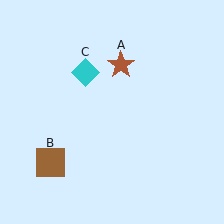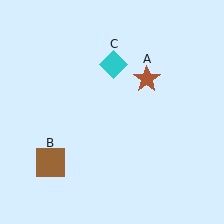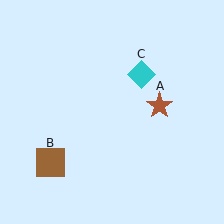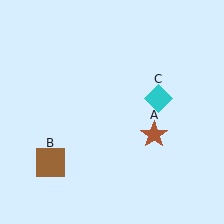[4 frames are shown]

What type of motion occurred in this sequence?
The brown star (object A), cyan diamond (object C) rotated clockwise around the center of the scene.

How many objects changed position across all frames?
2 objects changed position: brown star (object A), cyan diamond (object C).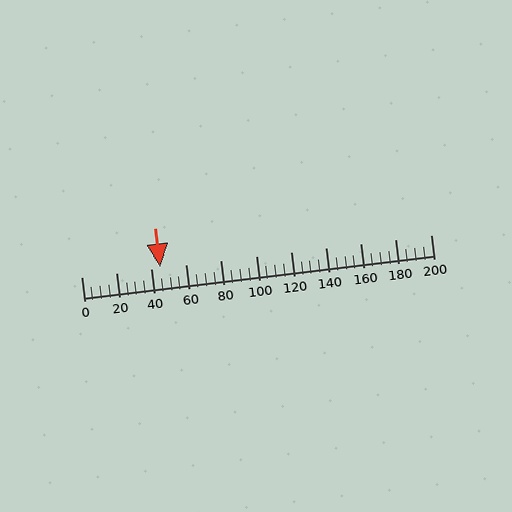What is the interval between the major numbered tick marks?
The major tick marks are spaced 20 units apart.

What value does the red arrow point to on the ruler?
The red arrow points to approximately 45.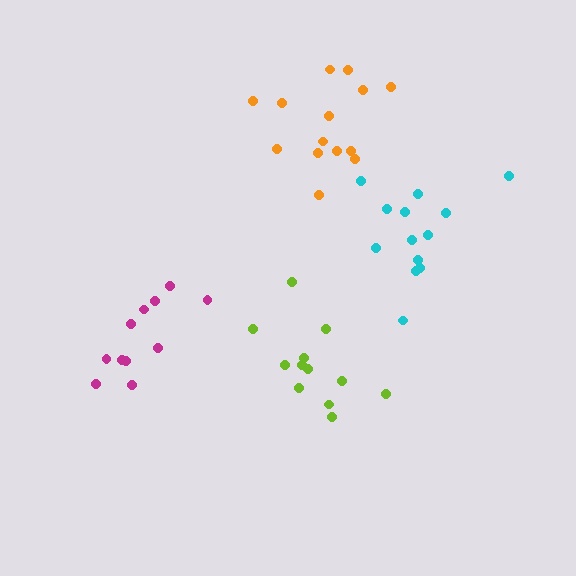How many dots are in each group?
Group 1: 12 dots, Group 2: 11 dots, Group 3: 13 dots, Group 4: 14 dots (50 total).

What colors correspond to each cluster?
The clusters are colored: lime, magenta, cyan, orange.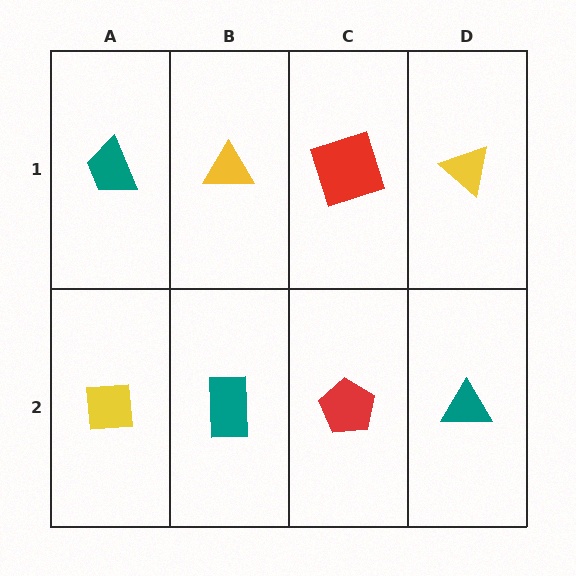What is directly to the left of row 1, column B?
A teal trapezoid.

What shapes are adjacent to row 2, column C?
A red square (row 1, column C), a teal rectangle (row 2, column B), a teal triangle (row 2, column D).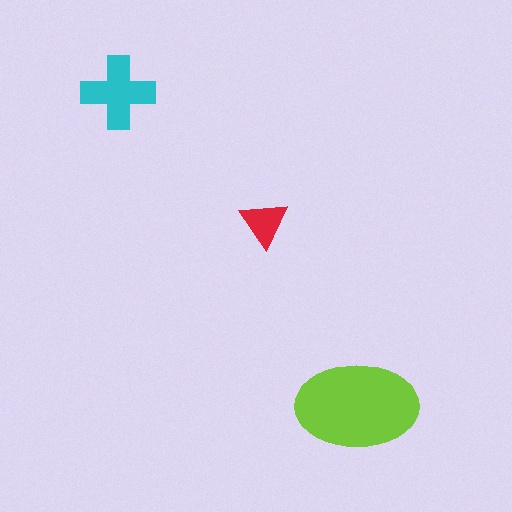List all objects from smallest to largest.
The red triangle, the cyan cross, the lime ellipse.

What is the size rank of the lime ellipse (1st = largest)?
1st.